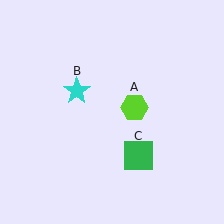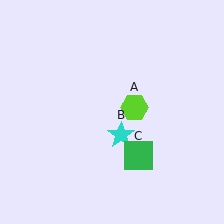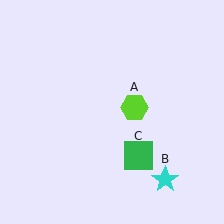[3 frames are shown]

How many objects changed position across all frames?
1 object changed position: cyan star (object B).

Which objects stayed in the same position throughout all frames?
Lime hexagon (object A) and green square (object C) remained stationary.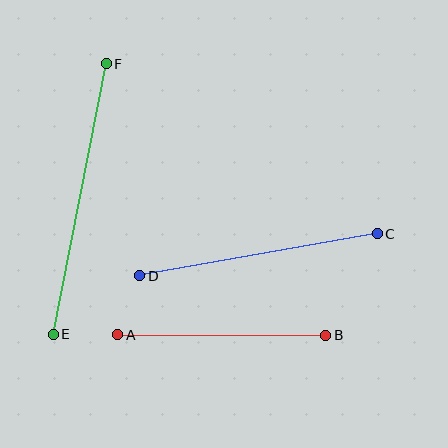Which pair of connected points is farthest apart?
Points E and F are farthest apart.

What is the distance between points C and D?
The distance is approximately 241 pixels.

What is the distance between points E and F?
The distance is approximately 276 pixels.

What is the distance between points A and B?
The distance is approximately 208 pixels.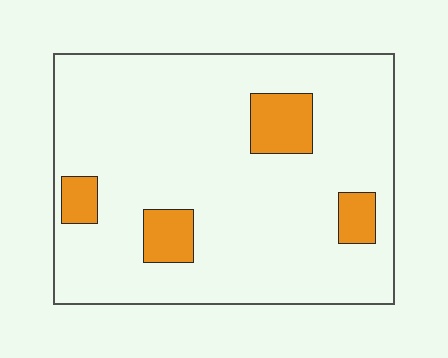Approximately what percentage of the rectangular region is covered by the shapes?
Approximately 10%.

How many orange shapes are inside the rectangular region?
4.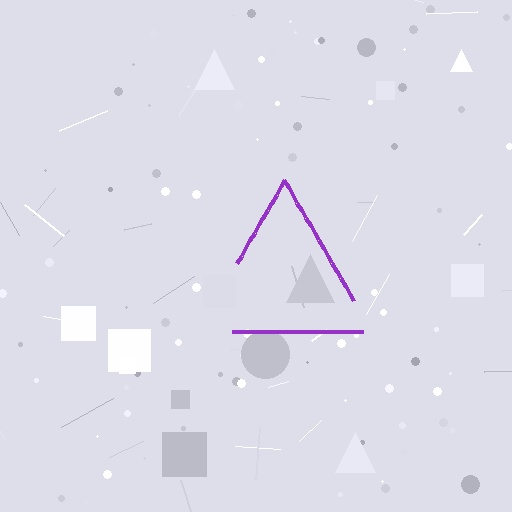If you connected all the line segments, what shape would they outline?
They would outline a triangle.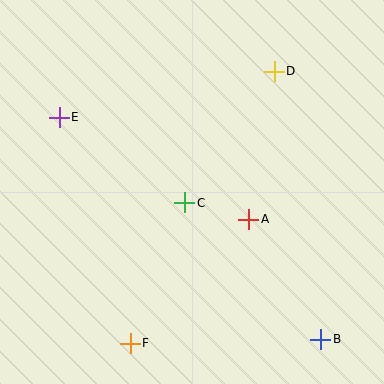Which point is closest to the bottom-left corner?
Point F is closest to the bottom-left corner.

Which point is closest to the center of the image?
Point C at (185, 203) is closest to the center.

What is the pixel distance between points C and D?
The distance between C and D is 159 pixels.